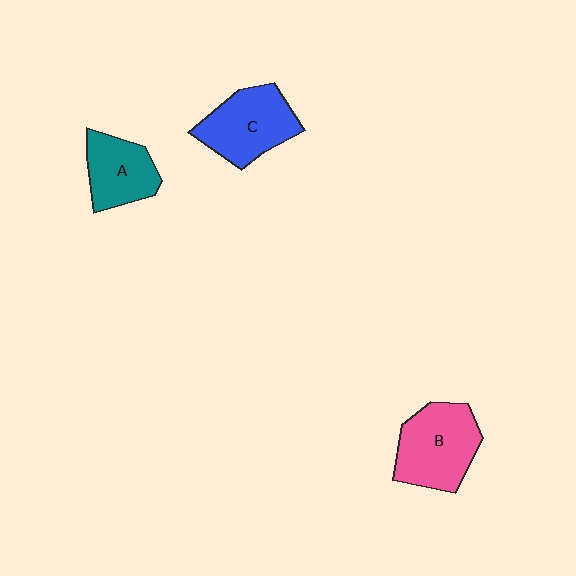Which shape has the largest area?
Shape B (pink).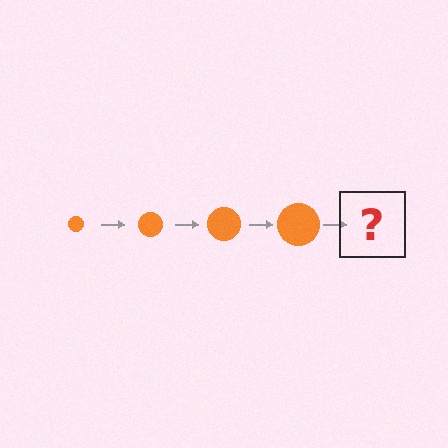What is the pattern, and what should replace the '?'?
The pattern is that the circle gets progressively larger each step. The '?' should be an orange circle, larger than the previous one.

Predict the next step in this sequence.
The next step is an orange circle, larger than the previous one.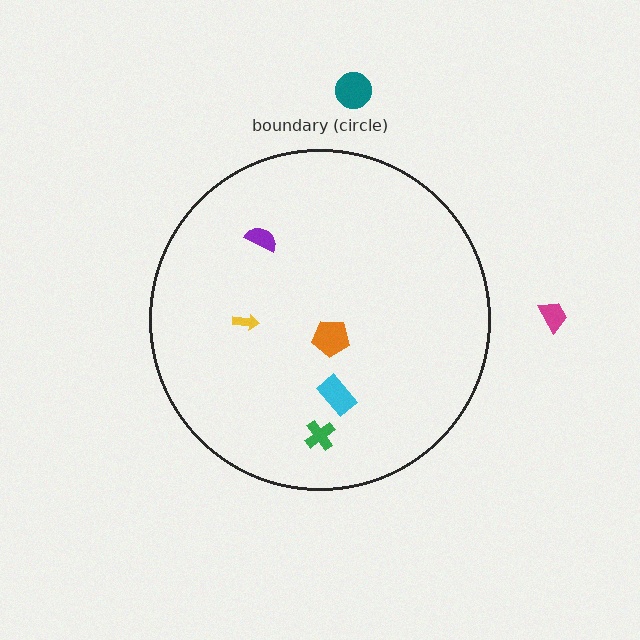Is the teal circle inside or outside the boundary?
Outside.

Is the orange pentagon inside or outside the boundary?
Inside.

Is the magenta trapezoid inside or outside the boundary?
Outside.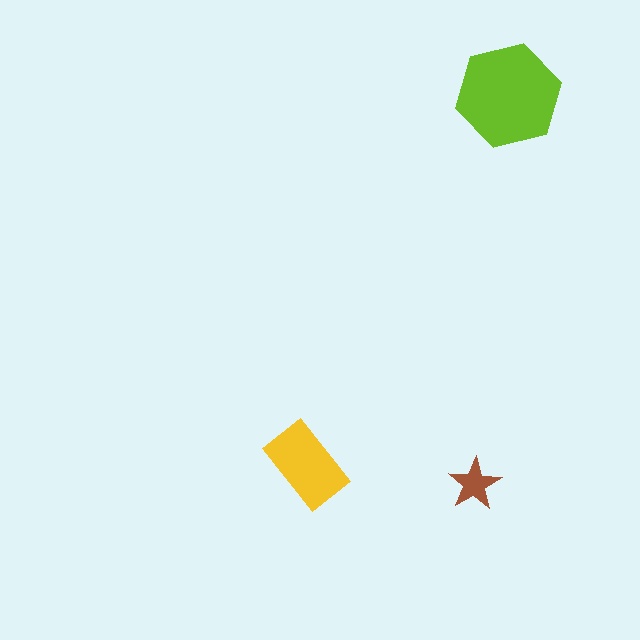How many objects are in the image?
There are 3 objects in the image.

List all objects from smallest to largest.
The brown star, the yellow rectangle, the lime hexagon.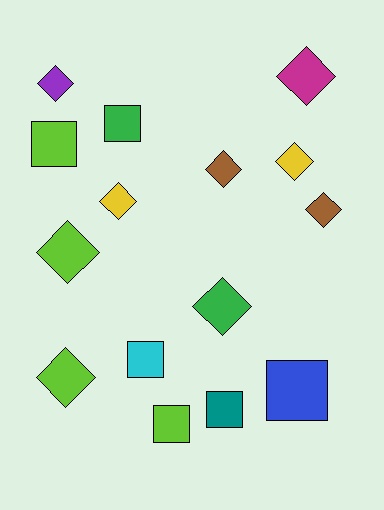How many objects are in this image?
There are 15 objects.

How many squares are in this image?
There are 6 squares.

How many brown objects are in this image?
There are 2 brown objects.